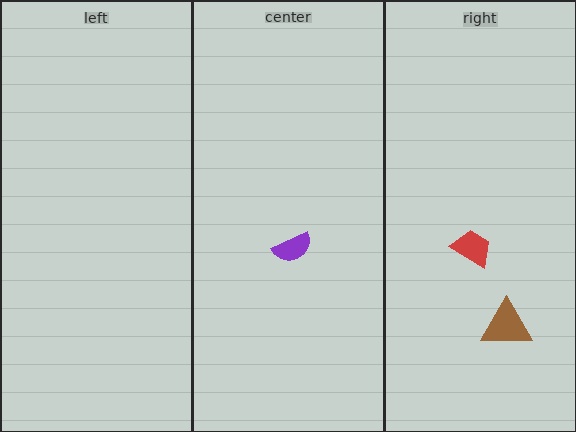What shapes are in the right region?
The brown triangle, the red trapezoid.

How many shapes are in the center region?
1.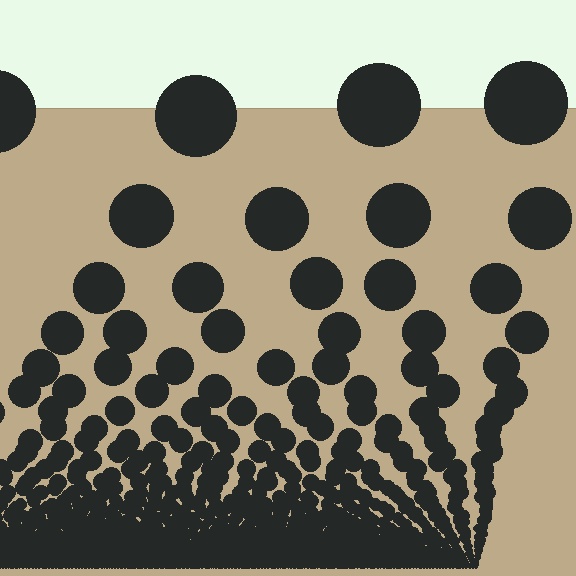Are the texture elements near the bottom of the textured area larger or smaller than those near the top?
Smaller. The gradient is inverted — elements near the bottom are smaller and denser.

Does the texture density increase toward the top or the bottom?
Density increases toward the bottom.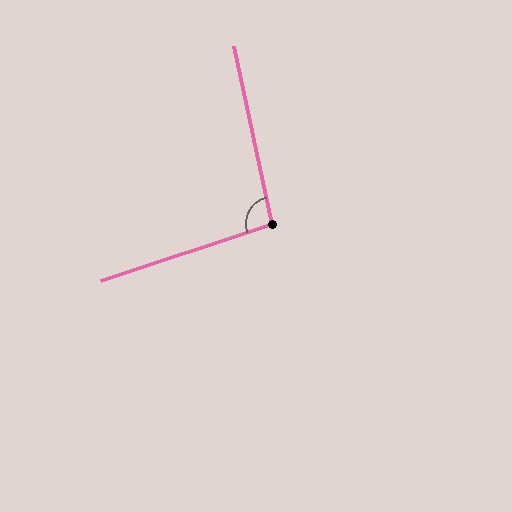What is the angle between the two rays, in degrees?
Approximately 96 degrees.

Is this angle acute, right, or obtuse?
It is obtuse.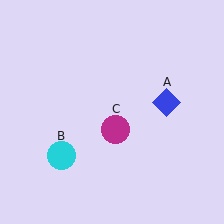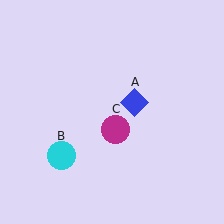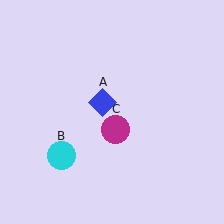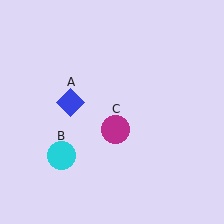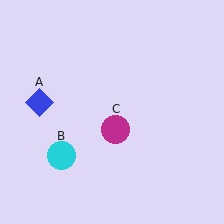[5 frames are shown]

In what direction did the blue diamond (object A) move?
The blue diamond (object A) moved left.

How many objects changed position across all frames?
1 object changed position: blue diamond (object A).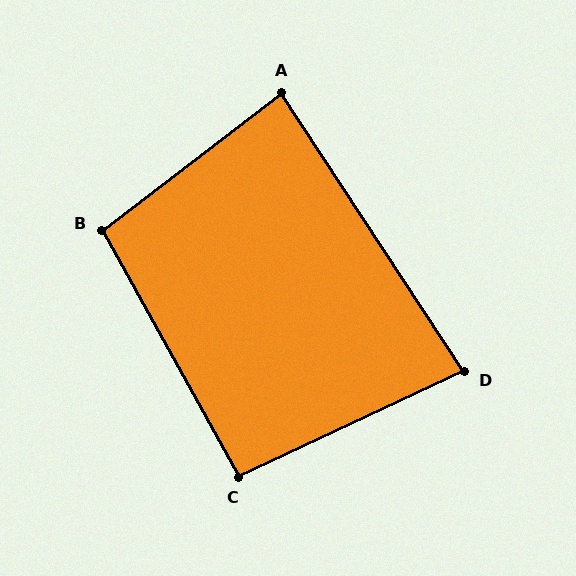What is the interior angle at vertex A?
Approximately 86 degrees (approximately right).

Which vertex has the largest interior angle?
B, at approximately 98 degrees.